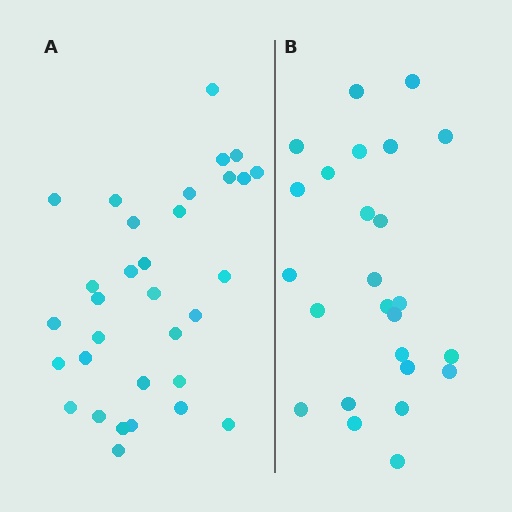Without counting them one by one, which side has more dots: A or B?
Region A (the left region) has more dots.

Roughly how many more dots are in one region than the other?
Region A has roughly 8 or so more dots than region B.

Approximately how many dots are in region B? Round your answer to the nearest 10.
About 20 dots. (The exact count is 25, which rounds to 20.)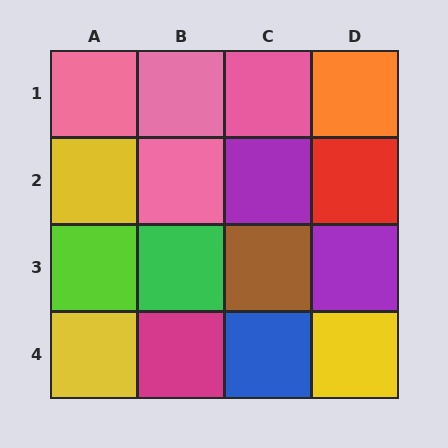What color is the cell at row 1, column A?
Pink.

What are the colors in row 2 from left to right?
Yellow, pink, purple, red.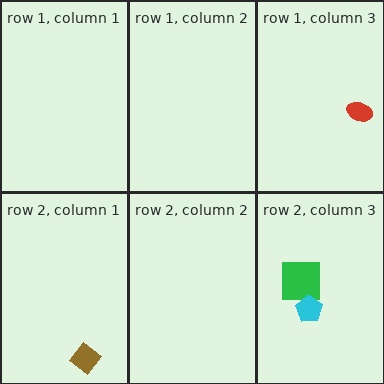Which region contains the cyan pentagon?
The row 2, column 3 region.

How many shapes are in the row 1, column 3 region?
1.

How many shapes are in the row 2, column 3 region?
2.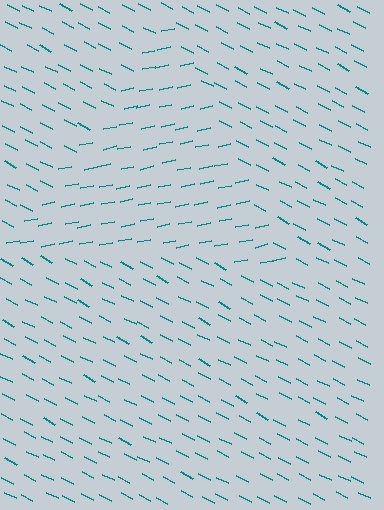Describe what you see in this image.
The image is filled with small teal line segments. A triangle region in the image has lines oriented differently from the surrounding lines, creating a visible texture boundary.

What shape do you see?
I see a triangle.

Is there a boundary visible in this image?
Yes, there is a texture boundary formed by a change in line orientation.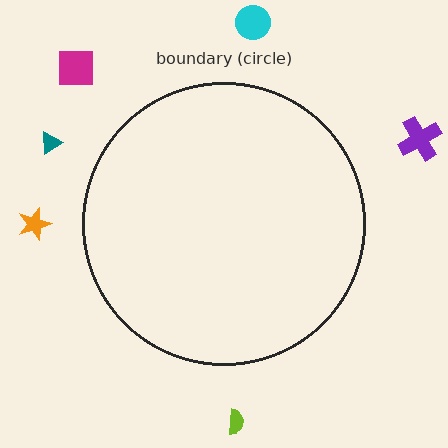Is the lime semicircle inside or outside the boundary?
Outside.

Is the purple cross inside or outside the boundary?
Outside.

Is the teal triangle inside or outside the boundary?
Outside.